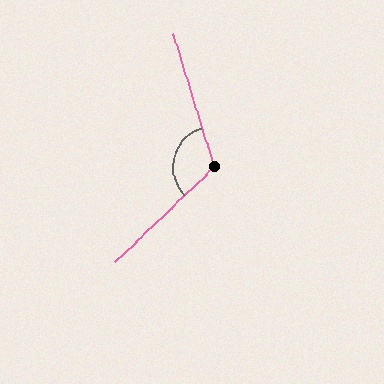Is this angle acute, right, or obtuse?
It is obtuse.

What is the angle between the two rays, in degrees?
Approximately 117 degrees.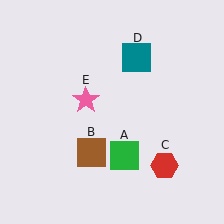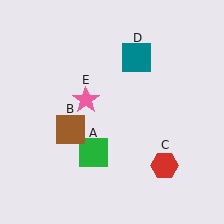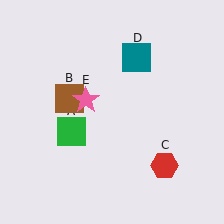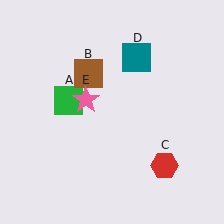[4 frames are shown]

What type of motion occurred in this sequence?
The green square (object A), brown square (object B) rotated clockwise around the center of the scene.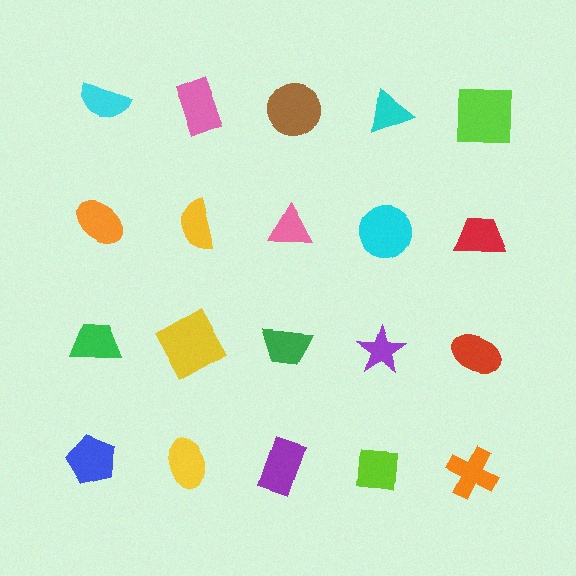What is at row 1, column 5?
A lime square.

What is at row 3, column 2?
A yellow square.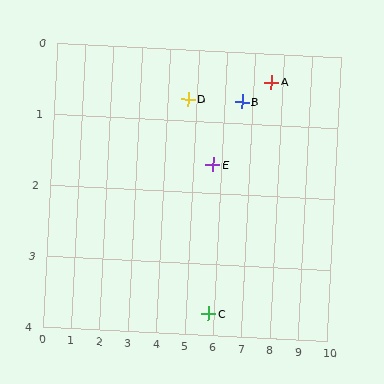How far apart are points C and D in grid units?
Points C and D are about 3.2 grid units apart.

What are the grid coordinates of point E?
Point E is at approximately (5.7, 1.6).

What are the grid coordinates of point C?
Point C is at approximately (5.8, 3.7).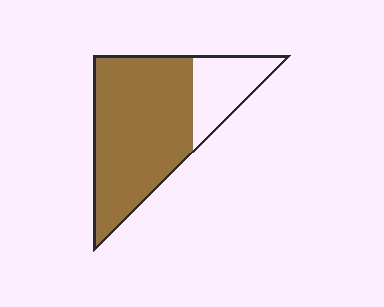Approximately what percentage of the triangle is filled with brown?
Approximately 75%.